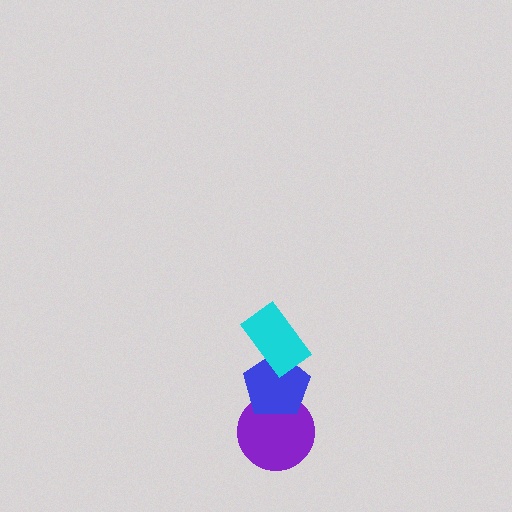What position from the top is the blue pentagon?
The blue pentagon is 2nd from the top.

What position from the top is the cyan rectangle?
The cyan rectangle is 1st from the top.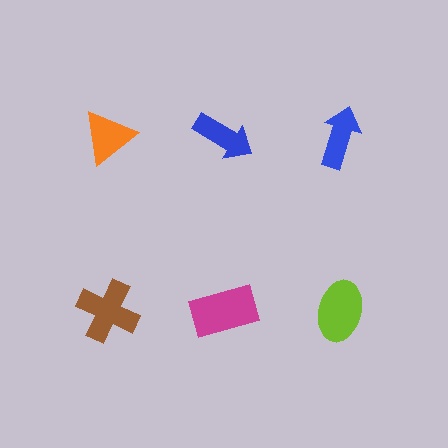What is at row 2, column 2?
A magenta rectangle.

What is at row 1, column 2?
A blue arrow.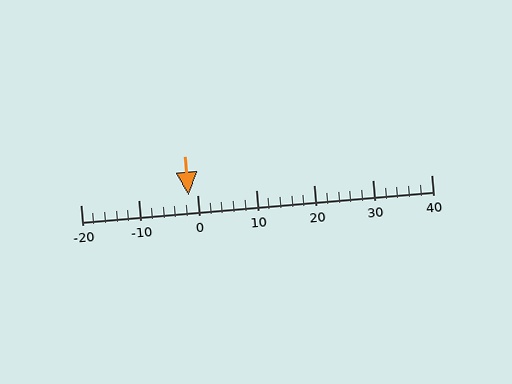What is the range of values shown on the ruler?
The ruler shows values from -20 to 40.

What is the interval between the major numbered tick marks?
The major tick marks are spaced 10 units apart.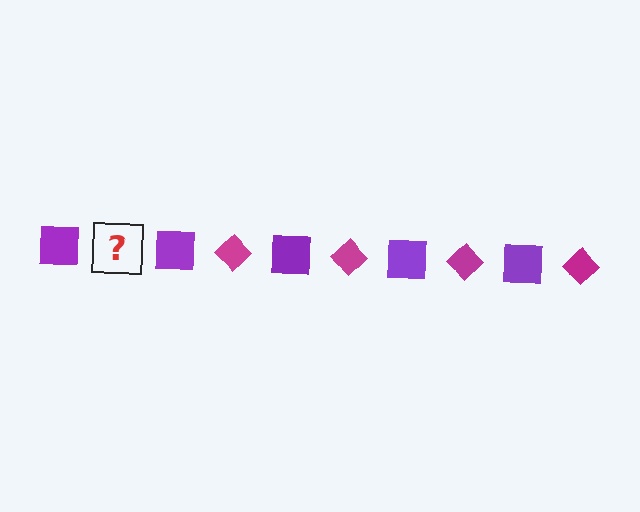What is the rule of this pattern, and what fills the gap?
The rule is that the pattern alternates between purple square and magenta diamond. The gap should be filled with a magenta diamond.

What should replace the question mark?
The question mark should be replaced with a magenta diamond.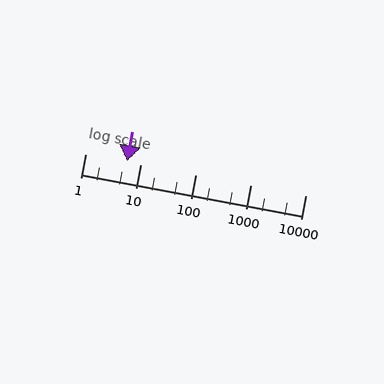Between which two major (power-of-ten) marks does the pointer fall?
The pointer is between 1 and 10.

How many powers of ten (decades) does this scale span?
The scale spans 4 decades, from 1 to 10000.